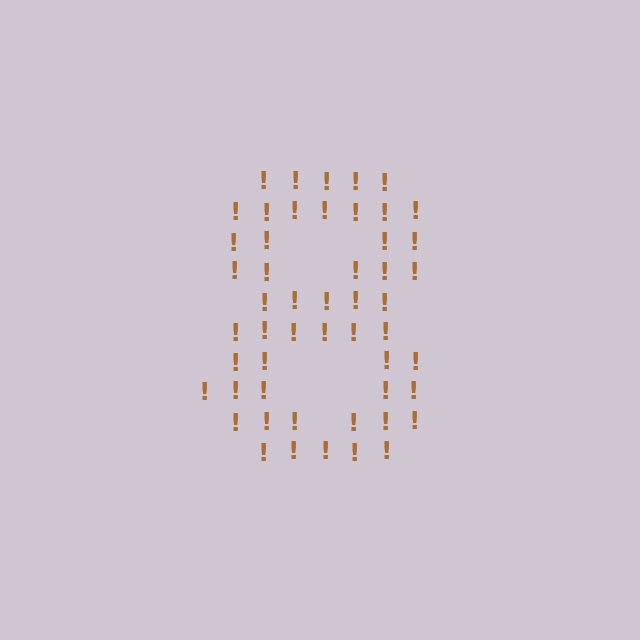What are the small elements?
The small elements are exclamation marks.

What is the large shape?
The large shape is the digit 8.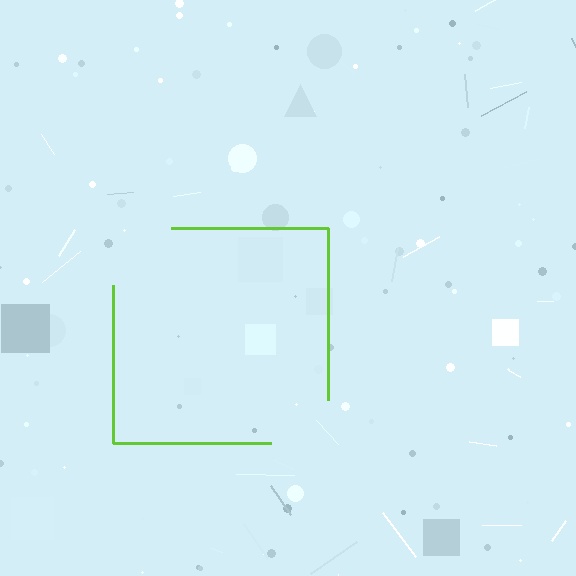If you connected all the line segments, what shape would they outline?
They would outline a square.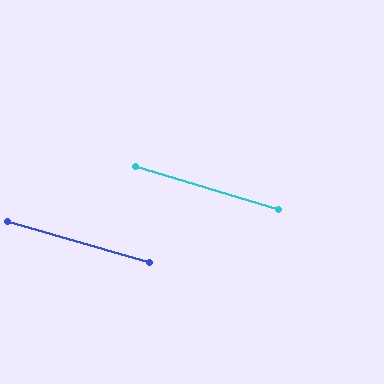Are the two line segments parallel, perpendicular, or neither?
Parallel — their directions differ by only 0.5°.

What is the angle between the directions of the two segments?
Approximately 1 degree.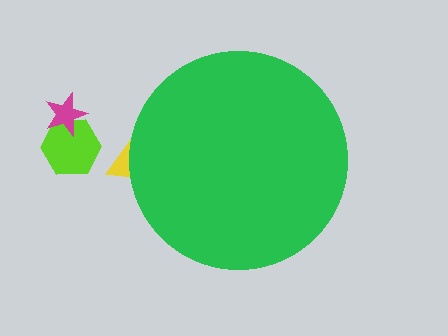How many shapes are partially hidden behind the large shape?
1 shape is partially hidden.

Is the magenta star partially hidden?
No, the magenta star is fully visible.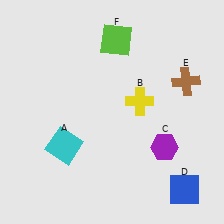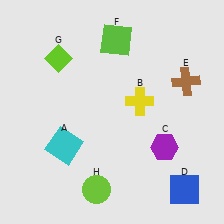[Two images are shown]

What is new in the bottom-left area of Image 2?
A lime circle (H) was added in the bottom-left area of Image 2.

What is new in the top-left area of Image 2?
A lime diamond (G) was added in the top-left area of Image 2.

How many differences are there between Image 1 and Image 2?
There are 2 differences between the two images.